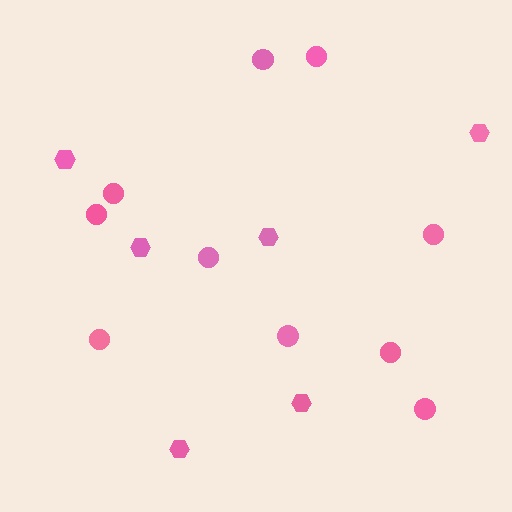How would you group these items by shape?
There are 2 groups: one group of circles (10) and one group of hexagons (6).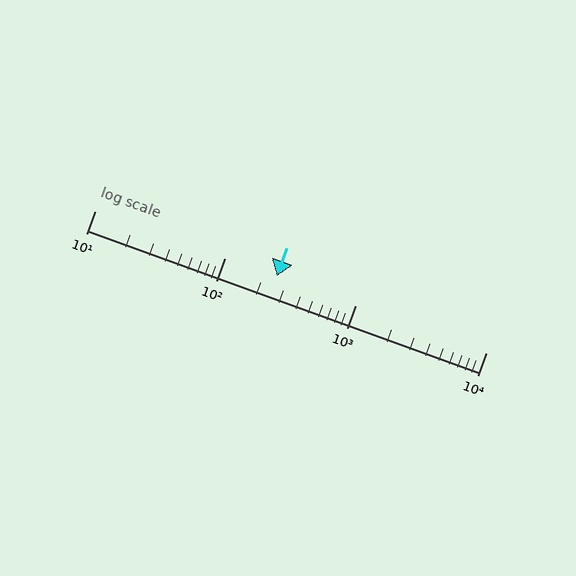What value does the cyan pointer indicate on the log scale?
The pointer indicates approximately 250.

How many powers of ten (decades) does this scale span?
The scale spans 3 decades, from 10 to 10000.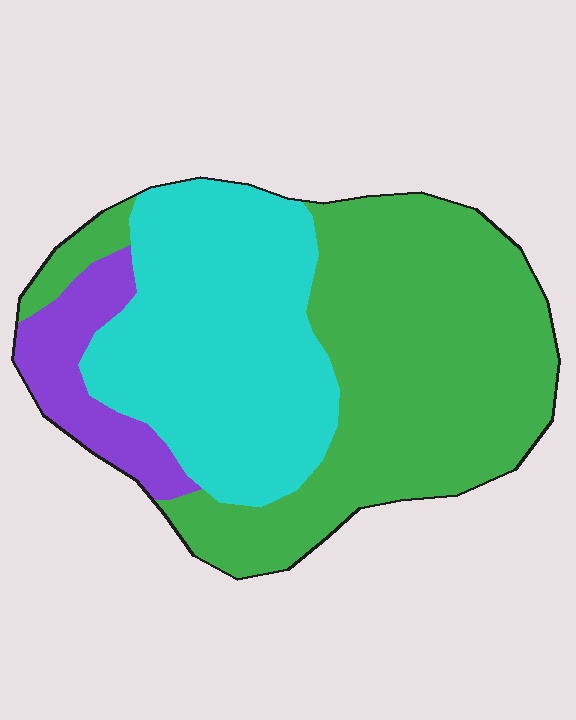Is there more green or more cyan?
Green.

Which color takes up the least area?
Purple, at roughly 10%.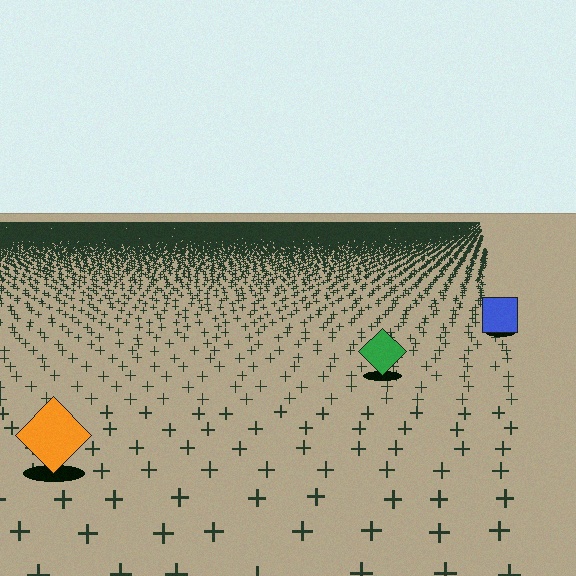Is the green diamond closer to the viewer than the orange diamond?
No. The orange diamond is closer — you can tell from the texture gradient: the ground texture is coarser near it.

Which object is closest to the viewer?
The orange diamond is closest. The texture marks near it are larger and more spread out.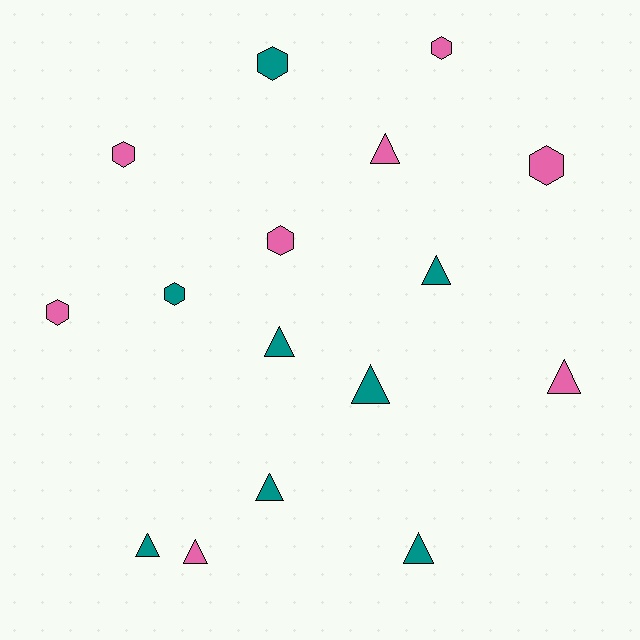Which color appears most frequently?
Pink, with 8 objects.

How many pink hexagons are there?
There are 5 pink hexagons.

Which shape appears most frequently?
Triangle, with 9 objects.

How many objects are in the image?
There are 16 objects.